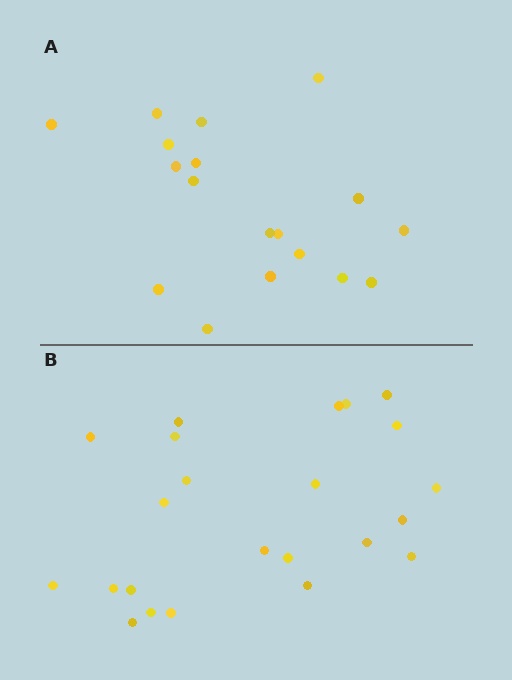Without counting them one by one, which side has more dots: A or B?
Region B (the bottom region) has more dots.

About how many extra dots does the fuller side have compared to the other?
Region B has about 5 more dots than region A.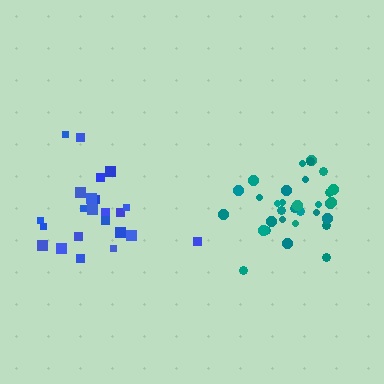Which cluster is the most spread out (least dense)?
Blue.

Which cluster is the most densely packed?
Teal.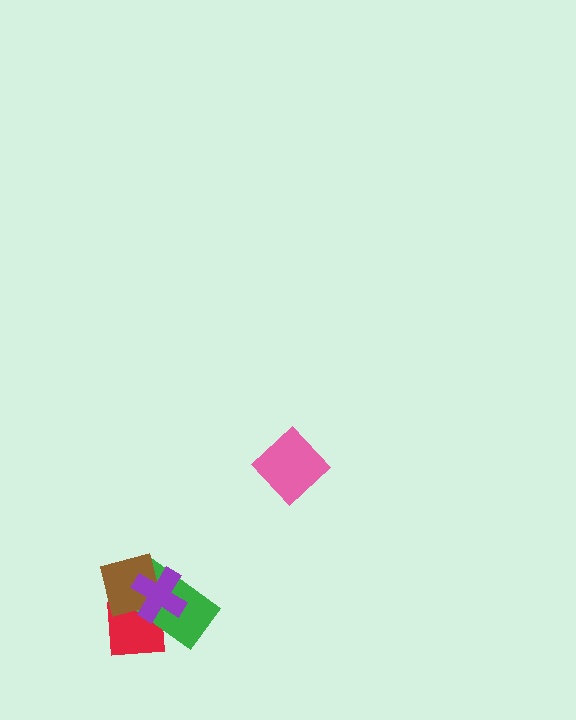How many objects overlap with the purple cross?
3 objects overlap with the purple cross.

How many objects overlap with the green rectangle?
3 objects overlap with the green rectangle.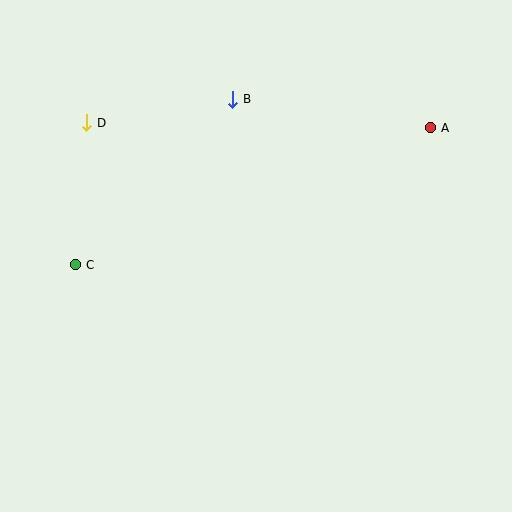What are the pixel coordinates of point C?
Point C is at (76, 265).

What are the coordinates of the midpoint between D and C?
The midpoint between D and C is at (81, 194).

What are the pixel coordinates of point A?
Point A is at (431, 128).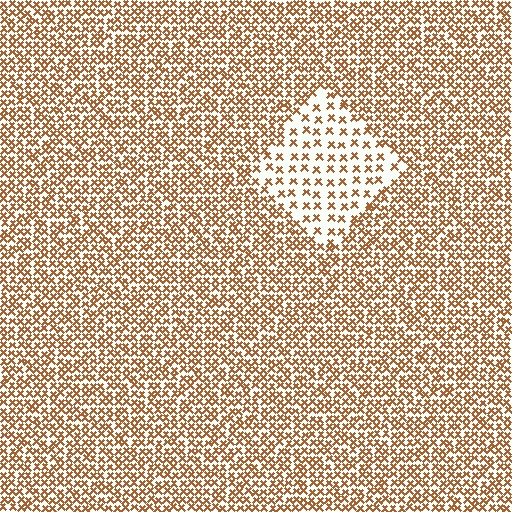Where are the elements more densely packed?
The elements are more densely packed outside the diamond boundary.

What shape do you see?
I see a diamond.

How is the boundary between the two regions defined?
The boundary is defined by a change in element density (approximately 2.4x ratio). All elements are the same color, size, and shape.